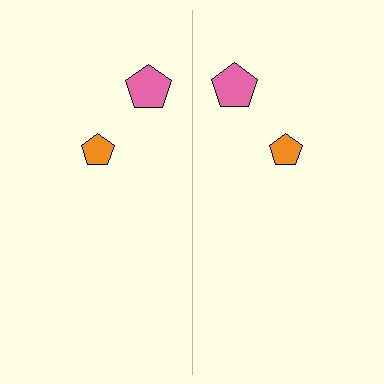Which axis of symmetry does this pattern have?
The pattern has a vertical axis of symmetry running through the center of the image.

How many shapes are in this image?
There are 4 shapes in this image.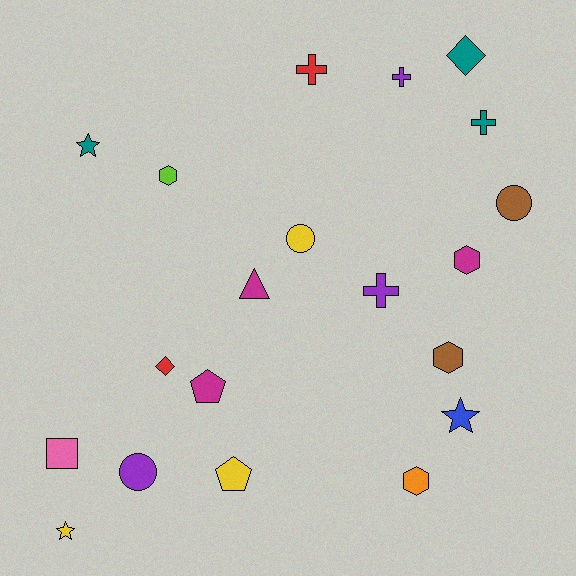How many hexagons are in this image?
There are 4 hexagons.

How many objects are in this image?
There are 20 objects.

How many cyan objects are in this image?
There are no cyan objects.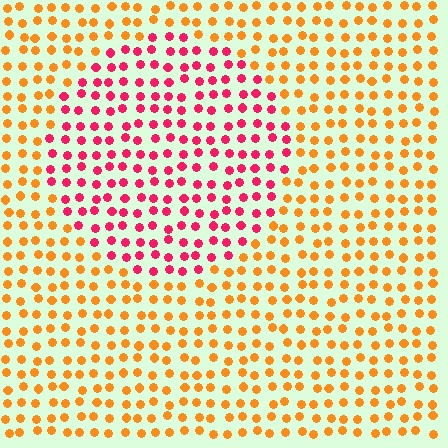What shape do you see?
I see a circle.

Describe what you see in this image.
The image is filled with small orange elements in a uniform arrangement. A circle-shaped region is visible where the elements are tinted to a slightly different hue, forming a subtle color boundary.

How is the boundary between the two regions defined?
The boundary is defined purely by a slight shift in hue (about 51 degrees). Spacing, size, and orientation are identical on both sides.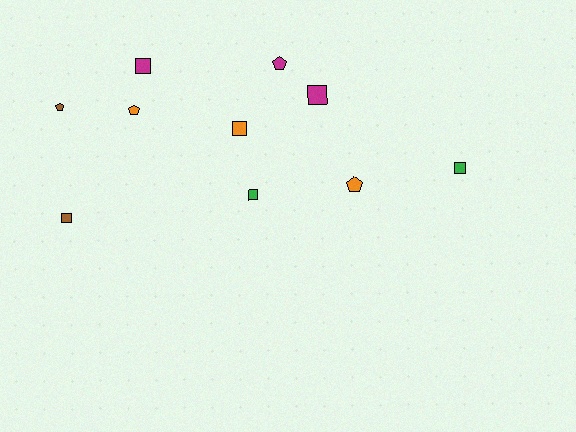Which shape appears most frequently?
Square, with 6 objects.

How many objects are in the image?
There are 10 objects.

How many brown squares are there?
There is 1 brown square.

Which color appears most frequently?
Orange, with 3 objects.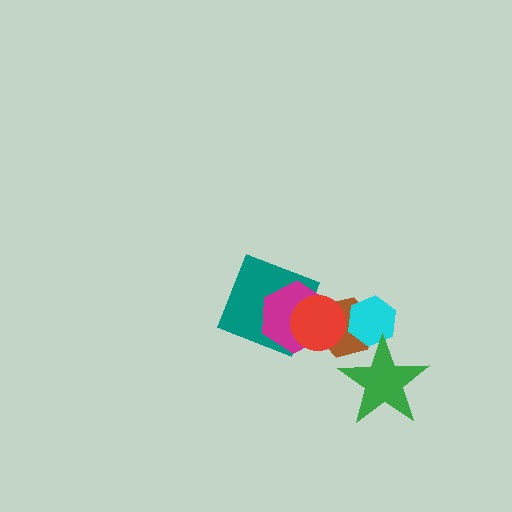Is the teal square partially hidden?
Yes, it is partially covered by another shape.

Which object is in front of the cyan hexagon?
The green star is in front of the cyan hexagon.